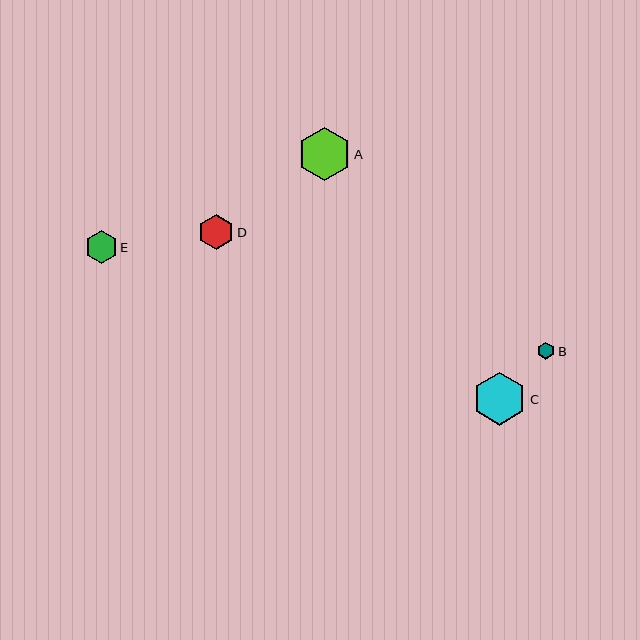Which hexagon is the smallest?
Hexagon B is the smallest with a size of approximately 17 pixels.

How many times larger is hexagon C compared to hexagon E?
Hexagon C is approximately 1.6 times the size of hexagon E.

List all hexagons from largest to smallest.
From largest to smallest: A, C, D, E, B.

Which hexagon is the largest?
Hexagon A is the largest with a size of approximately 53 pixels.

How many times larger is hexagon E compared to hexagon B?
Hexagon E is approximately 1.9 times the size of hexagon B.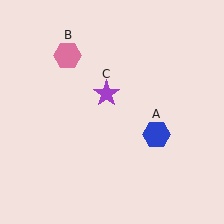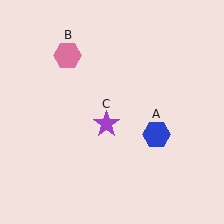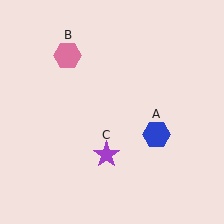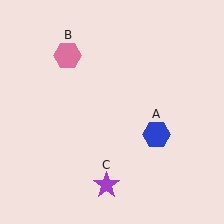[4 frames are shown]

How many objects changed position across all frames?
1 object changed position: purple star (object C).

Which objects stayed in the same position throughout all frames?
Blue hexagon (object A) and pink hexagon (object B) remained stationary.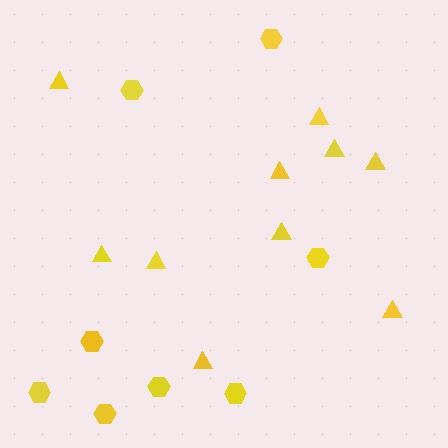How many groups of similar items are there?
There are 2 groups: one group of hexagons (8) and one group of triangles (10).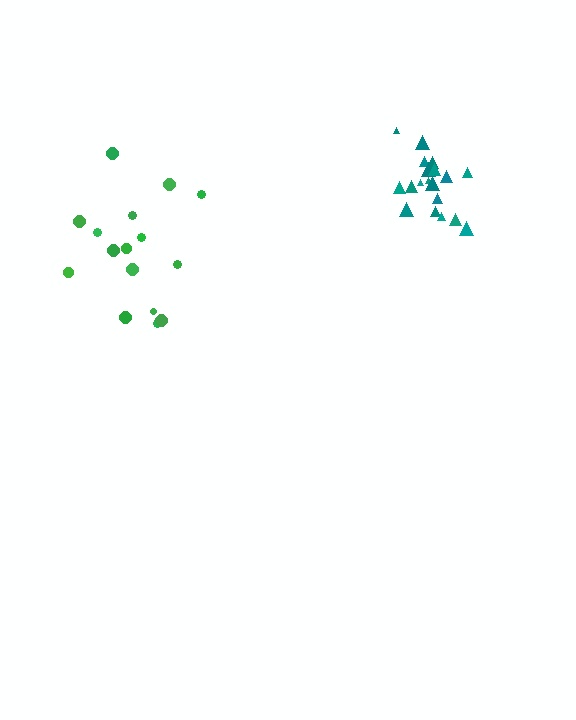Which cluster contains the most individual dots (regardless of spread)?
Teal (19).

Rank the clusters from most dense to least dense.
teal, green.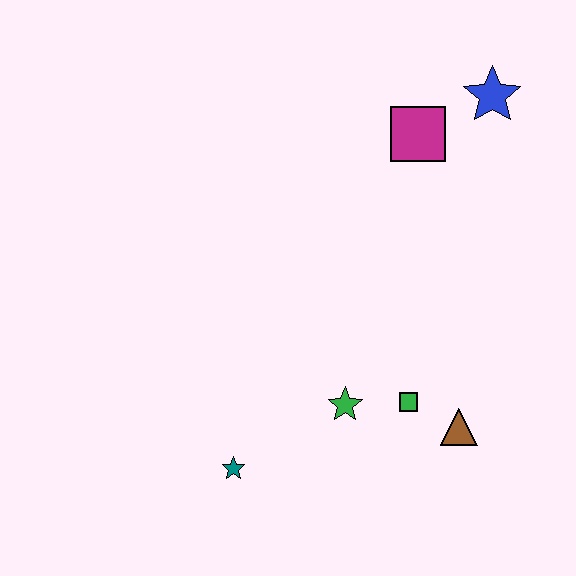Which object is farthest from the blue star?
The teal star is farthest from the blue star.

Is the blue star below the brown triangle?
No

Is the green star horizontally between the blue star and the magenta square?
No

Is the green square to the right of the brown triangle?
No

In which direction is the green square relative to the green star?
The green square is to the right of the green star.